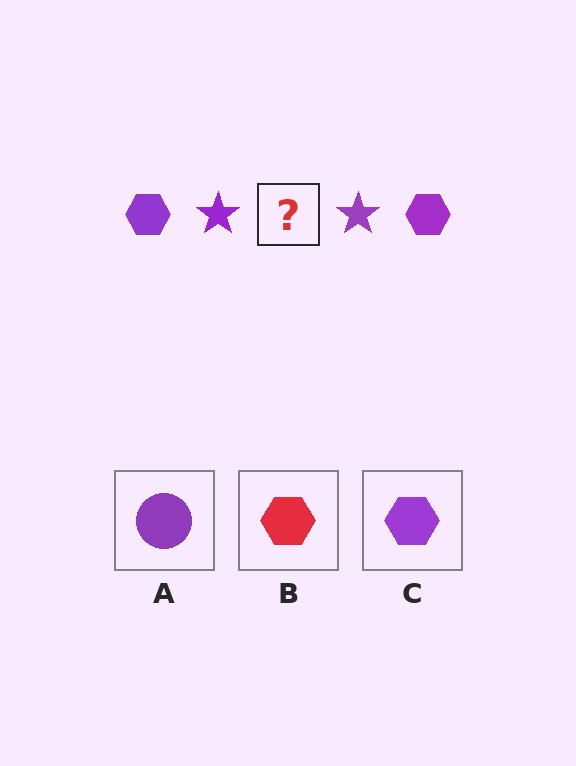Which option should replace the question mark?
Option C.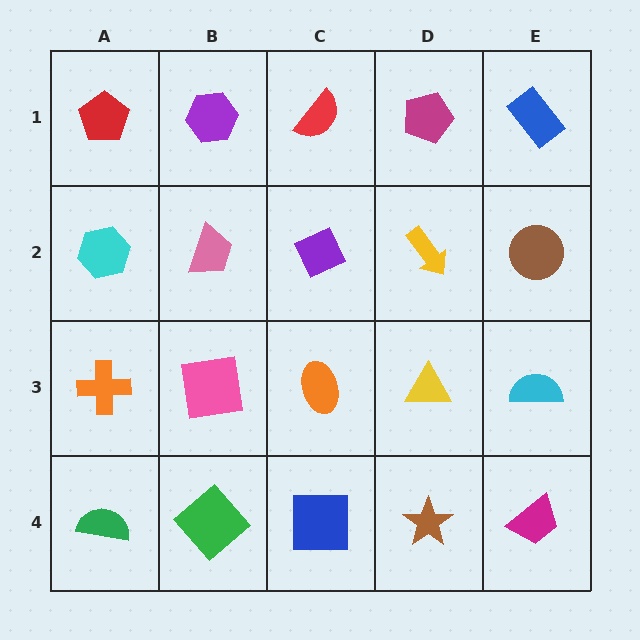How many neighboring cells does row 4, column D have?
3.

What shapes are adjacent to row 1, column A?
A cyan hexagon (row 2, column A), a purple hexagon (row 1, column B).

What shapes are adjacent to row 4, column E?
A cyan semicircle (row 3, column E), a brown star (row 4, column D).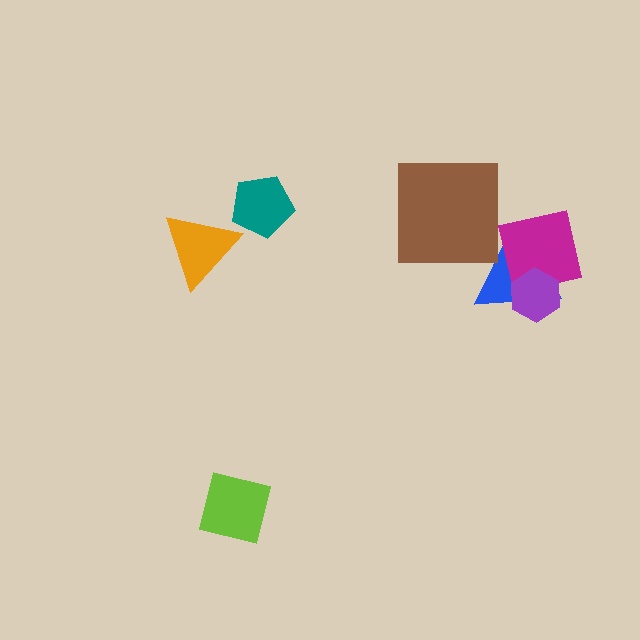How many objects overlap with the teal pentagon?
0 objects overlap with the teal pentagon.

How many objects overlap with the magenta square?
2 objects overlap with the magenta square.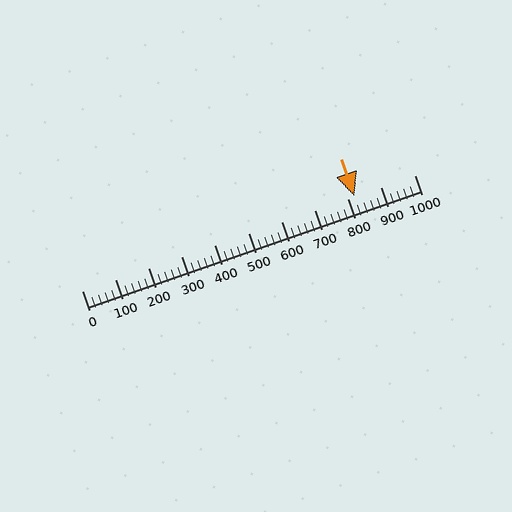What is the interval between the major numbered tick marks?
The major tick marks are spaced 100 units apart.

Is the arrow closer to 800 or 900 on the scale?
The arrow is closer to 800.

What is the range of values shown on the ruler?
The ruler shows values from 0 to 1000.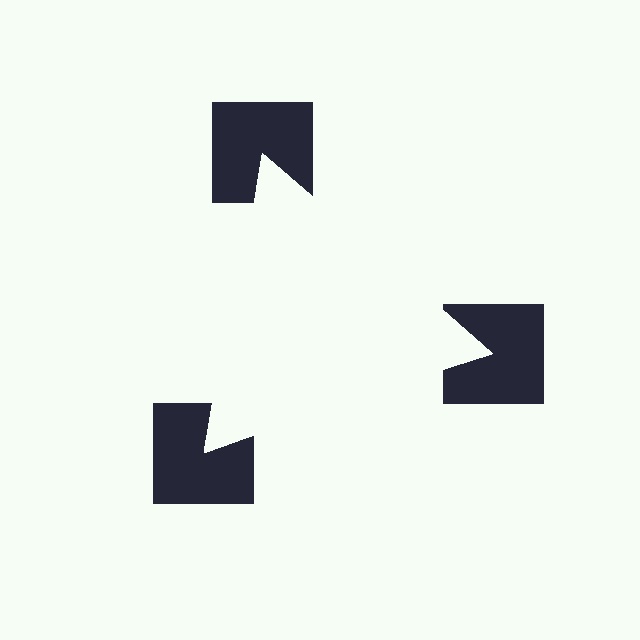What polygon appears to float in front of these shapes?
An illusory triangle — its edges are inferred from the aligned wedge cuts in the notched squares, not physically drawn.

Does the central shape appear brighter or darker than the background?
It typically appears slightly brighter than the background, even though no actual brightness change is drawn.